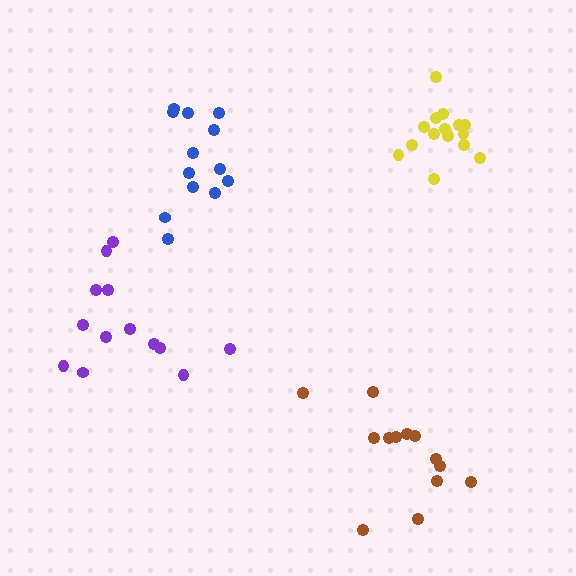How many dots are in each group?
Group 1: 13 dots, Group 2: 15 dots, Group 3: 13 dots, Group 4: 13 dots (54 total).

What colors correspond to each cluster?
The clusters are colored: brown, yellow, blue, purple.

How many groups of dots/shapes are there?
There are 4 groups.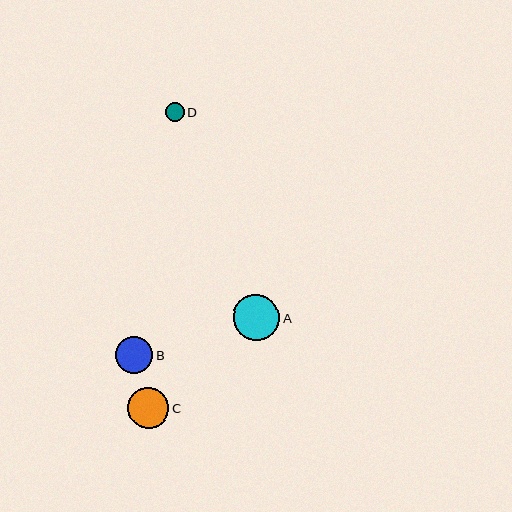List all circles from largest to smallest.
From largest to smallest: A, C, B, D.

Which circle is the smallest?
Circle D is the smallest with a size of approximately 18 pixels.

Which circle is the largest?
Circle A is the largest with a size of approximately 46 pixels.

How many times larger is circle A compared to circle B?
Circle A is approximately 1.2 times the size of circle B.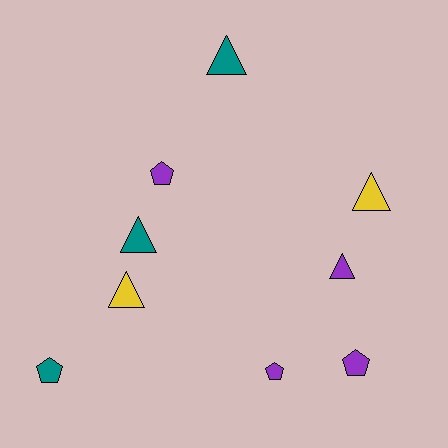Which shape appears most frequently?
Triangle, with 5 objects.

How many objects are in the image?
There are 9 objects.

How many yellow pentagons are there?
There are no yellow pentagons.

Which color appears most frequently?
Purple, with 4 objects.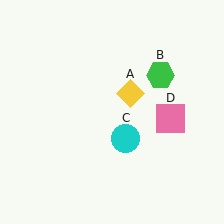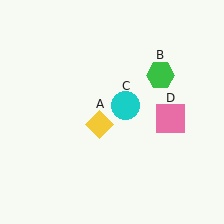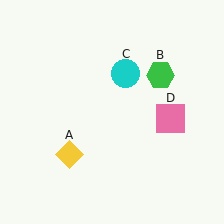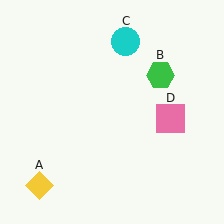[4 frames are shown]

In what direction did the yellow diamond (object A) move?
The yellow diamond (object A) moved down and to the left.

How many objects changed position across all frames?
2 objects changed position: yellow diamond (object A), cyan circle (object C).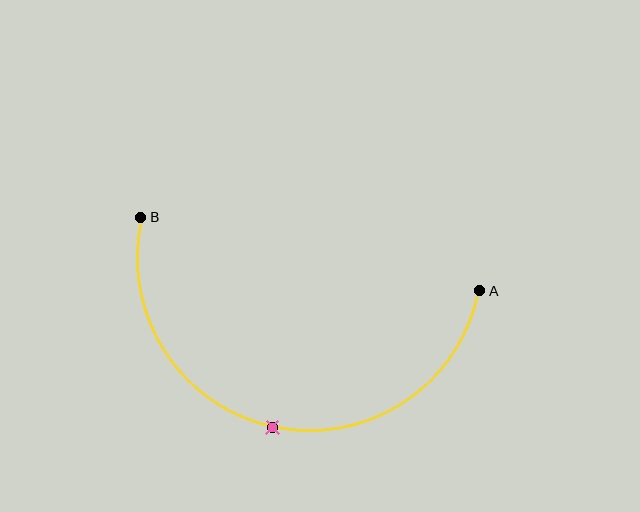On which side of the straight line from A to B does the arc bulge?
The arc bulges below the straight line connecting A and B.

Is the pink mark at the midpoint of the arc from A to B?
Yes. The pink mark lies on the arc at equal arc-length from both A and B — it is the arc midpoint.